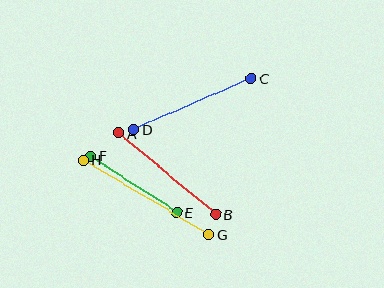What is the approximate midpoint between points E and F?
The midpoint is at approximately (134, 184) pixels.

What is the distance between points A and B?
The distance is approximately 126 pixels.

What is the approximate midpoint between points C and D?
The midpoint is at approximately (193, 104) pixels.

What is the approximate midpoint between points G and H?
The midpoint is at approximately (146, 197) pixels.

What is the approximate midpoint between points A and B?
The midpoint is at approximately (167, 174) pixels.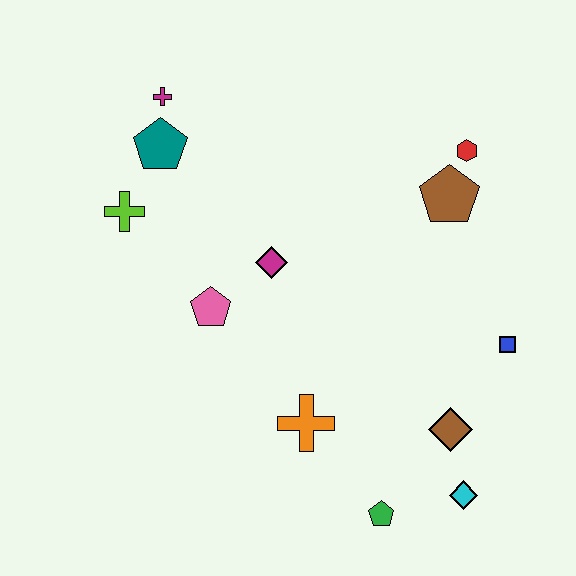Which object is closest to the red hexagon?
The brown pentagon is closest to the red hexagon.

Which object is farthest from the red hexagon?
The green pentagon is farthest from the red hexagon.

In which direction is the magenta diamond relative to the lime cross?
The magenta diamond is to the right of the lime cross.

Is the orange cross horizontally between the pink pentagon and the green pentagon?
Yes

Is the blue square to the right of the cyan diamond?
Yes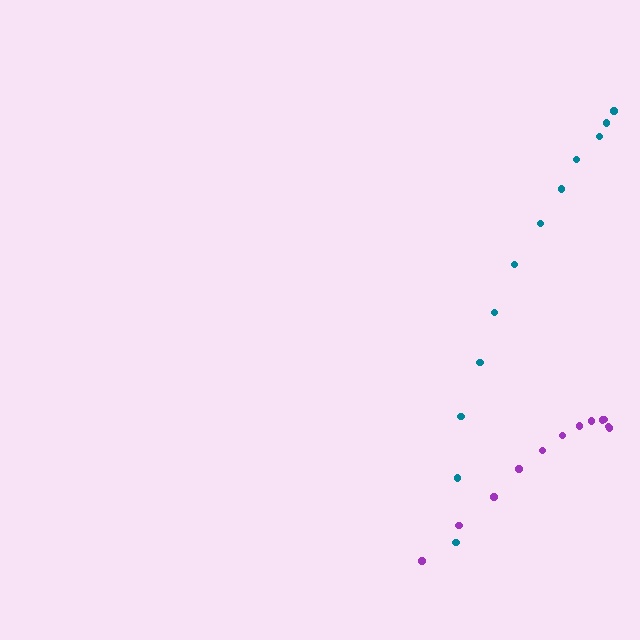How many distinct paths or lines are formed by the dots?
There are 2 distinct paths.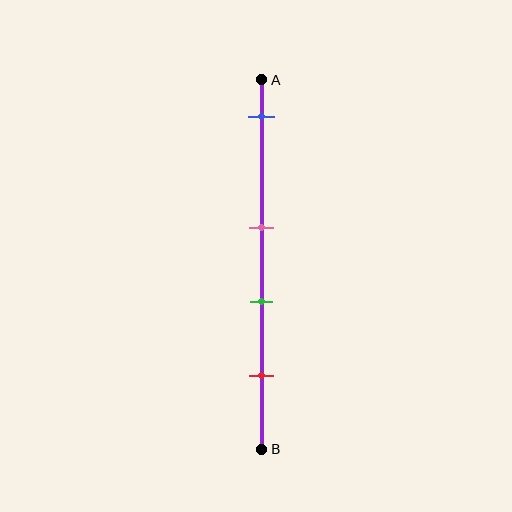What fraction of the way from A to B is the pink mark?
The pink mark is approximately 40% (0.4) of the way from A to B.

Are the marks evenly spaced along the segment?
No, the marks are not evenly spaced.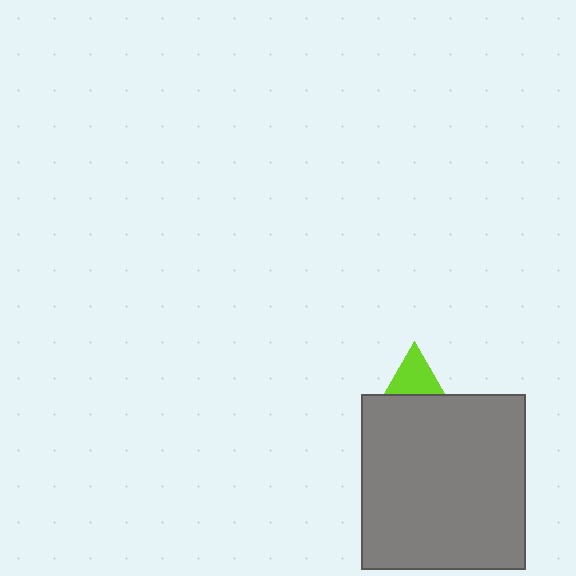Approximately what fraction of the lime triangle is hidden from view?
Roughly 57% of the lime triangle is hidden behind the gray rectangle.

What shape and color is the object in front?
The object in front is a gray rectangle.